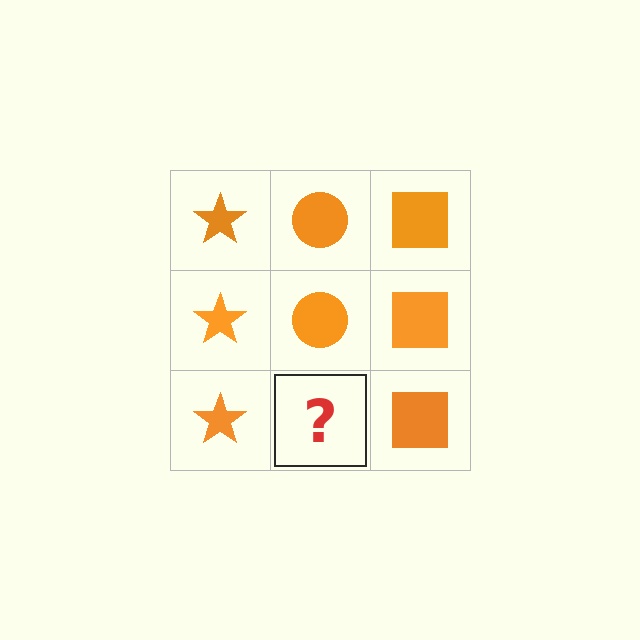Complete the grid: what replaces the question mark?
The question mark should be replaced with an orange circle.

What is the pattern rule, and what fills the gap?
The rule is that each column has a consistent shape. The gap should be filled with an orange circle.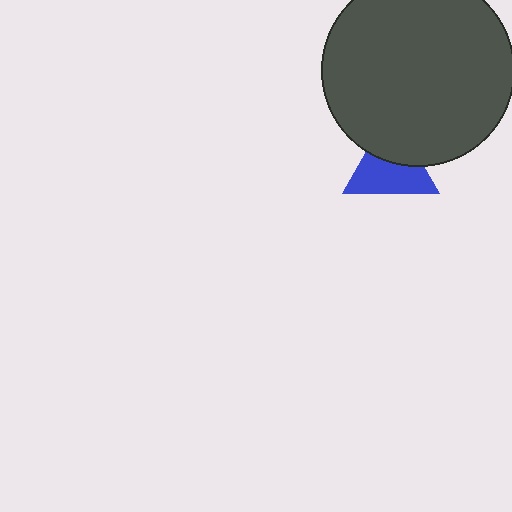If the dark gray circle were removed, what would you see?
You would see the complete blue triangle.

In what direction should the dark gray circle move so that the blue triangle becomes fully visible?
The dark gray circle should move up. That is the shortest direction to clear the overlap and leave the blue triangle fully visible.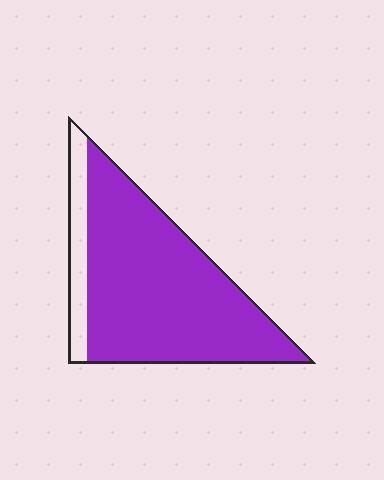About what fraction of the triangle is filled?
About five sixths (5/6).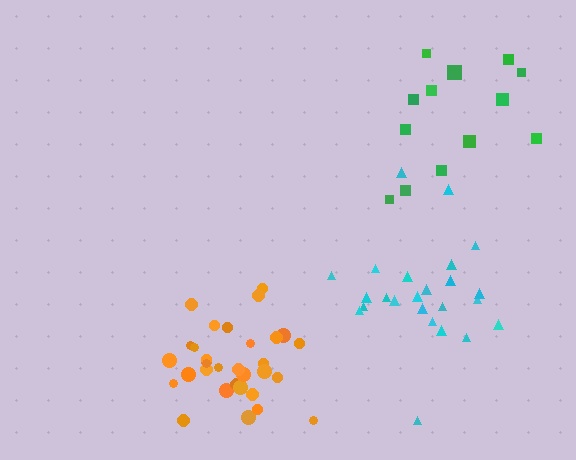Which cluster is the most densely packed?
Orange.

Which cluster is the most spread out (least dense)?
Green.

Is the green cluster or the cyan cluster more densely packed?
Cyan.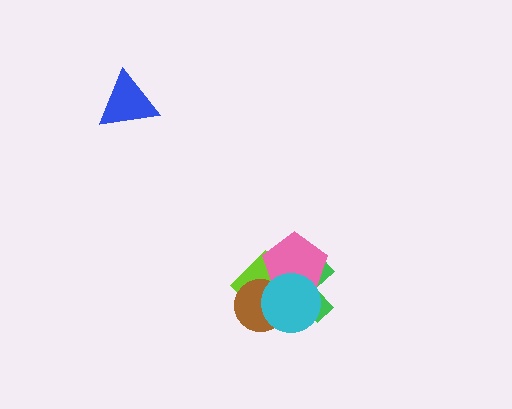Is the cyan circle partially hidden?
No, no other shape covers it.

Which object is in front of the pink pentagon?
The cyan circle is in front of the pink pentagon.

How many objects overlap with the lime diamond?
4 objects overlap with the lime diamond.